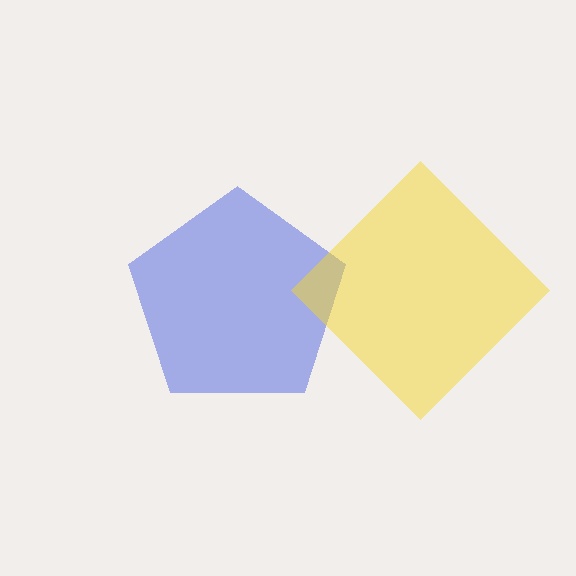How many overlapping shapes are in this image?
There are 2 overlapping shapes in the image.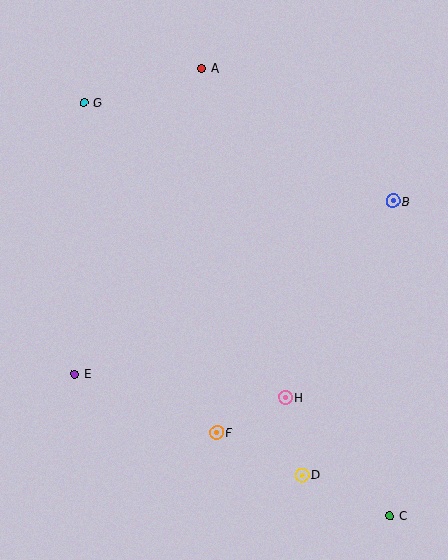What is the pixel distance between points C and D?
The distance between C and D is 97 pixels.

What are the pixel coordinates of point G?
Point G is at (84, 102).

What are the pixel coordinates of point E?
Point E is at (74, 374).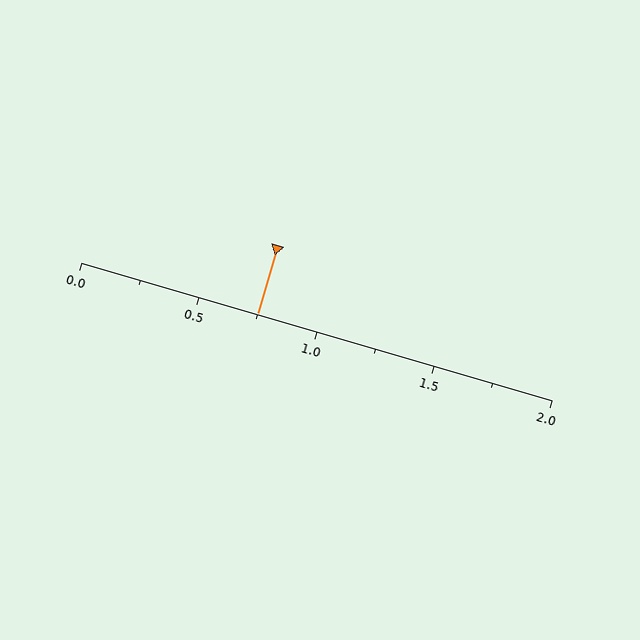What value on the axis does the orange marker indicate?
The marker indicates approximately 0.75.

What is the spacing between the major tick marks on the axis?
The major ticks are spaced 0.5 apart.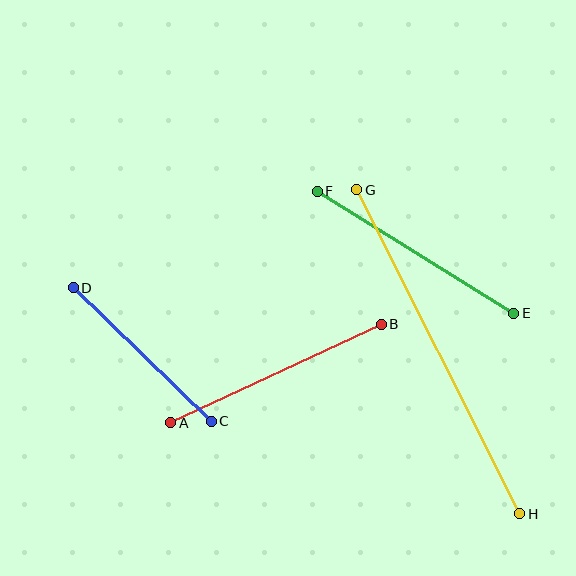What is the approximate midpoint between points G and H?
The midpoint is at approximately (438, 352) pixels.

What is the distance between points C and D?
The distance is approximately 192 pixels.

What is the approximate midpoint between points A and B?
The midpoint is at approximately (276, 373) pixels.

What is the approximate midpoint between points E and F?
The midpoint is at approximately (416, 252) pixels.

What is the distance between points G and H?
The distance is approximately 363 pixels.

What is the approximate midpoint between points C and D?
The midpoint is at approximately (142, 355) pixels.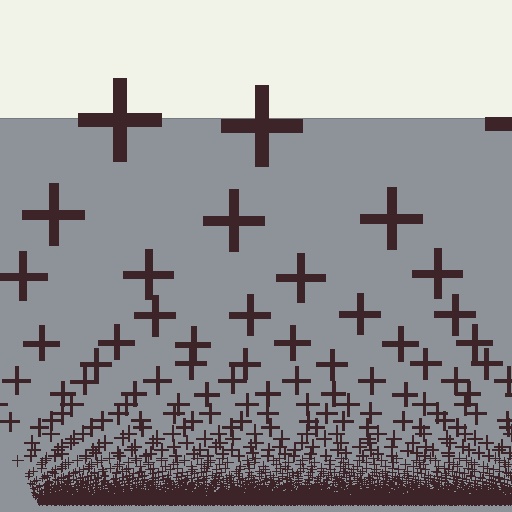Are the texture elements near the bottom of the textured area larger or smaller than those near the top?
Smaller. The gradient is inverted — elements near the bottom are smaller and denser.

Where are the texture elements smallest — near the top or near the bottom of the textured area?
Near the bottom.